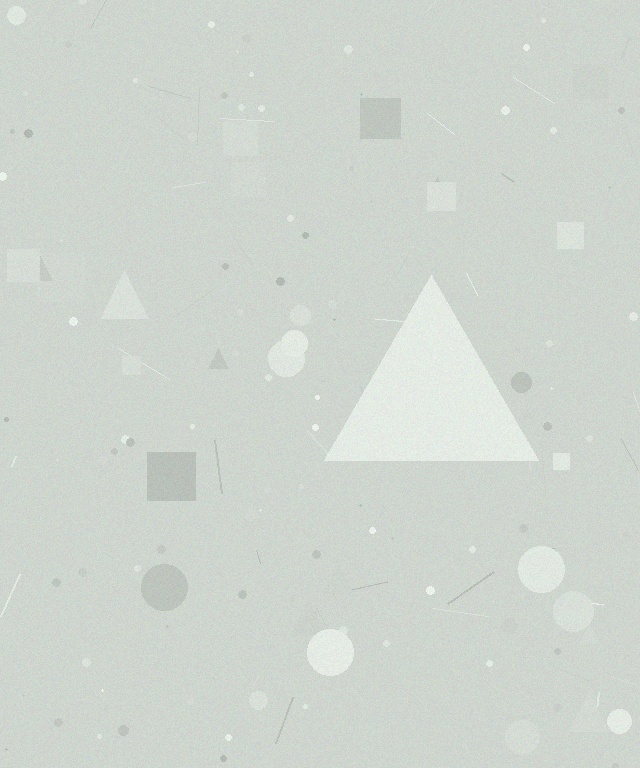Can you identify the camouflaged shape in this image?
The camouflaged shape is a triangle.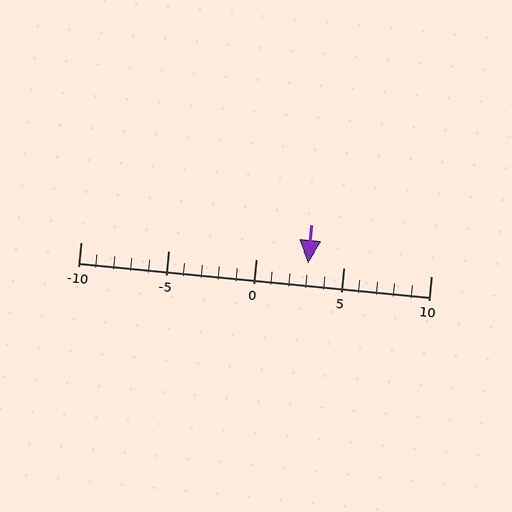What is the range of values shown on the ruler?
The ruler shows values from -10 to 10.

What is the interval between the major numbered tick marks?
The major tick marks are spaced 5 units apart.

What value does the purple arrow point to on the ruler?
The purple arrow points to approximately 3.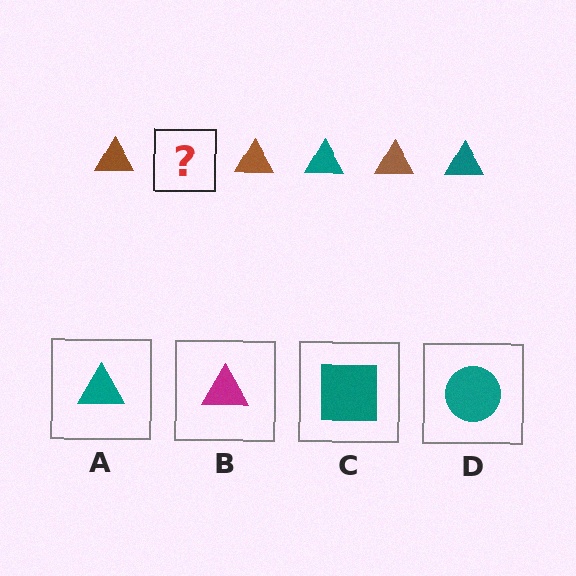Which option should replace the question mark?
Option A.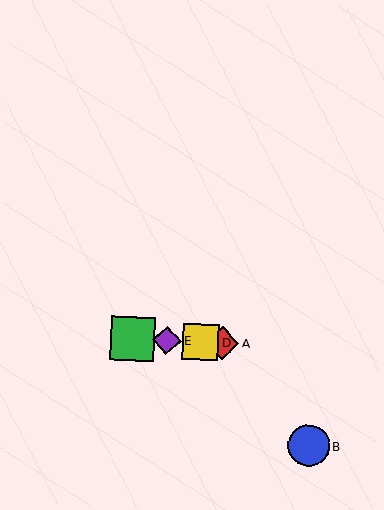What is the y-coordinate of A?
Object A is at y≈343.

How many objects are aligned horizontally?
4 objects (A, C, D, E) are aligned horizontally.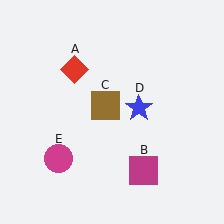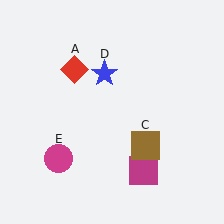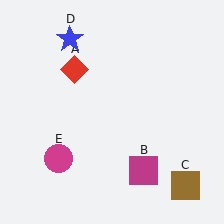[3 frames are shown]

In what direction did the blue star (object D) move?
The blue star (object D) moved up and to the left.